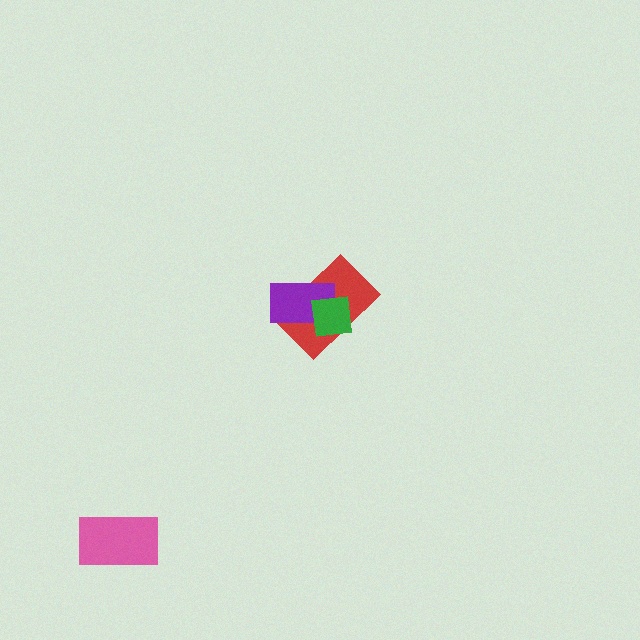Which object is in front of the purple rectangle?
The green square is in front of the purple rectangle.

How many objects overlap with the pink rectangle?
0 objects overlap with the pink rectangle.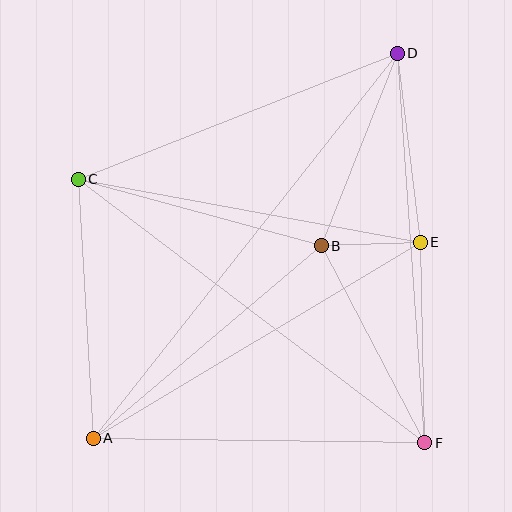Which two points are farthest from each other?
Points A and D are farthest from each other.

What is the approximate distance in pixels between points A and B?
The distance between A and B is approximately 298 pixels.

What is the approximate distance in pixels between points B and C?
The distance between B and C is approximately 252 pixels.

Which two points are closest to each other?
Points B and E are closest to each other.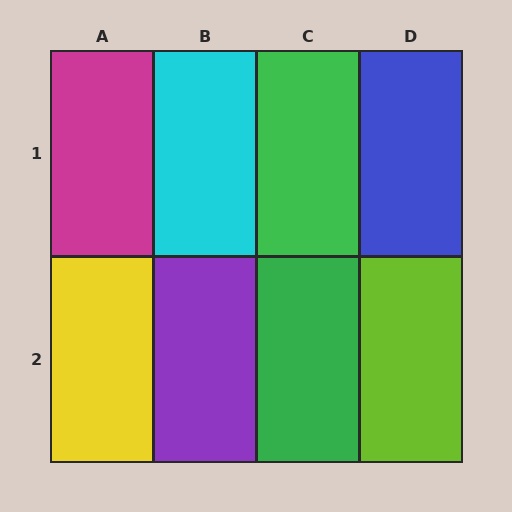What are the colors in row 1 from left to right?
Magenta, cyan, green, blue.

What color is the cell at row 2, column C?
Green.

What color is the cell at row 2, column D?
Lime.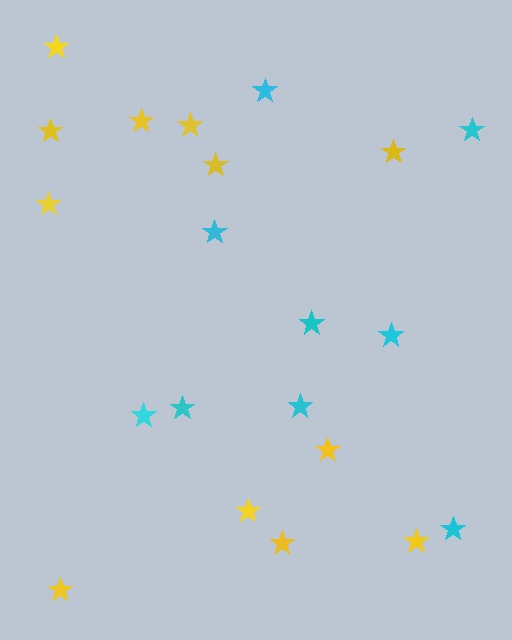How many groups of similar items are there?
There are 2 groups: one group of yellow stars (12) and one group of cyan stars (9).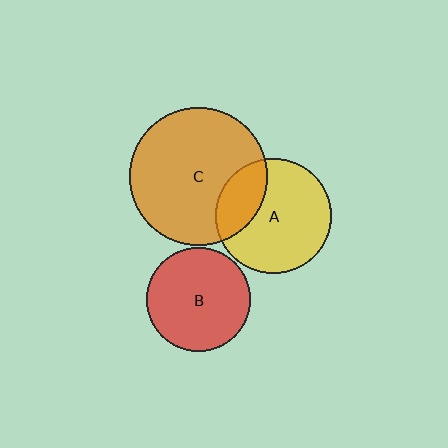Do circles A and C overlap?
Yes.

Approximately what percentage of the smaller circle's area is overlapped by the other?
Approximately 25%.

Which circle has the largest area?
Circle C (orange).